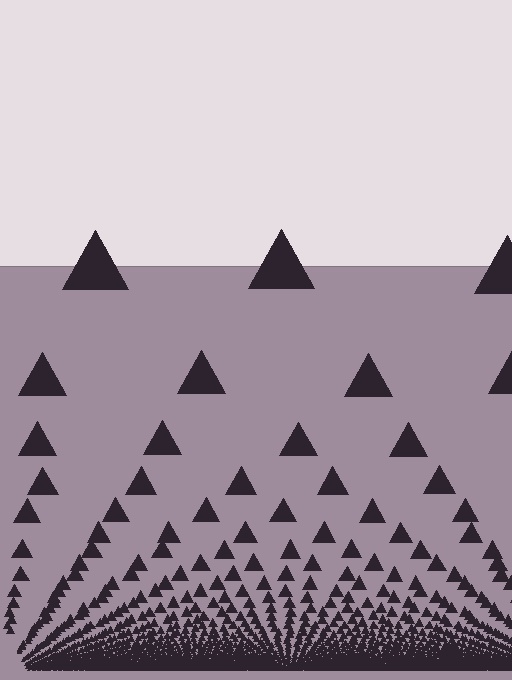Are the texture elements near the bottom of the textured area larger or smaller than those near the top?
Smaller. The gradient is inverted — elements near the bottom are smaller and denser.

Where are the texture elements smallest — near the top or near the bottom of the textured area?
Near the bottom.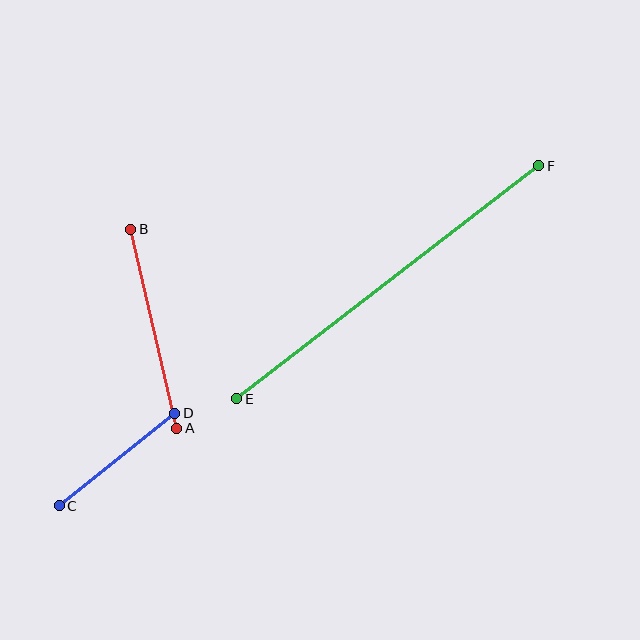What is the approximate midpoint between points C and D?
The midpoint is at approximately (117, 460) pixels.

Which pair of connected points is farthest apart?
Points E and F are farthest apart.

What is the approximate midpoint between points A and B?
The midpoint is at approximately (154, 329) pixels.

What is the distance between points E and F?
The distance is approximately 381 pixels.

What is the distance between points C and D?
The distance is approximately 148 pixels.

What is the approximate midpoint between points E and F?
The midpoint is at approximately (388, 282) pixels.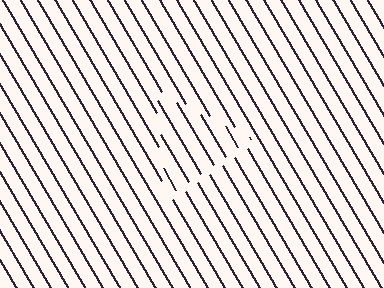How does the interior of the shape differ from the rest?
The interior of the shape contains the same grating, shifted by half a period — the contour is defined by the phase discontinuity where line-ends from the inner and outer gratings abut.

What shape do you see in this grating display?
An illusory triangle. The interior of the shape contains the same grating, shifted by half a period — the contour is defined by the phase discontinuity where line-ends from the inner and outer gratings abut.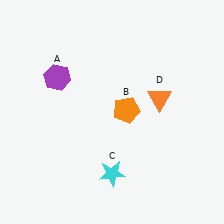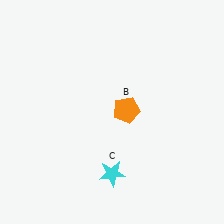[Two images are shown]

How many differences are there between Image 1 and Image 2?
There are 2 differences between the two images.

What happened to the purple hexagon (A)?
The purple hexagon (A) was removed in Image 2. It was in the top-left area of Image 1.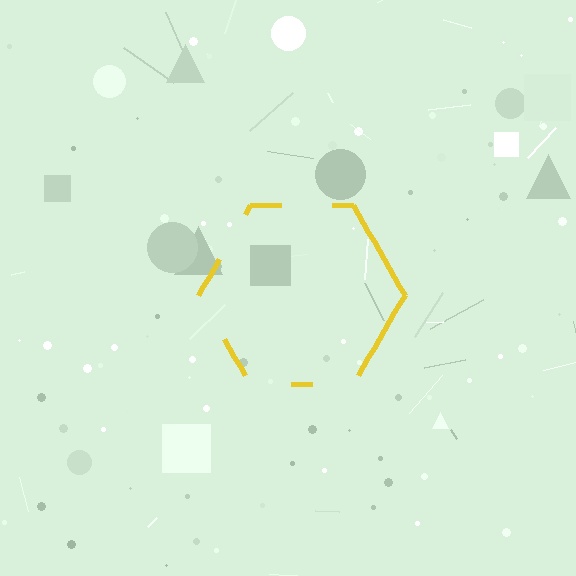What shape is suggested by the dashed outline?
The dashed outline suggests a hexagon.